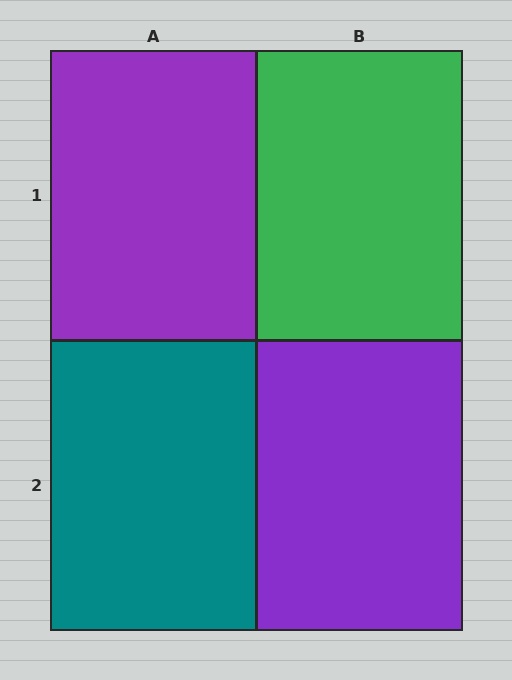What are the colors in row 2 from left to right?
Teal, purple.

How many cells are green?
1 cell is green.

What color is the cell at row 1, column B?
Green.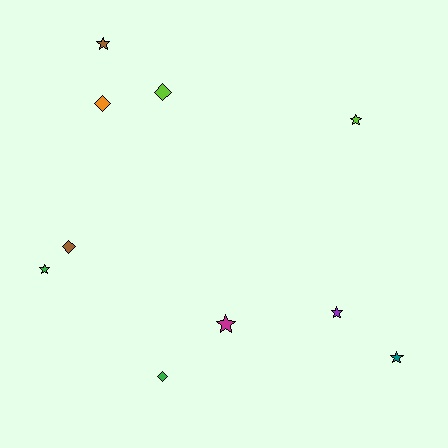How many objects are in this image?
There are 10 objects.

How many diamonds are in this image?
There are 4 diamonds.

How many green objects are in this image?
There are 2 green objects.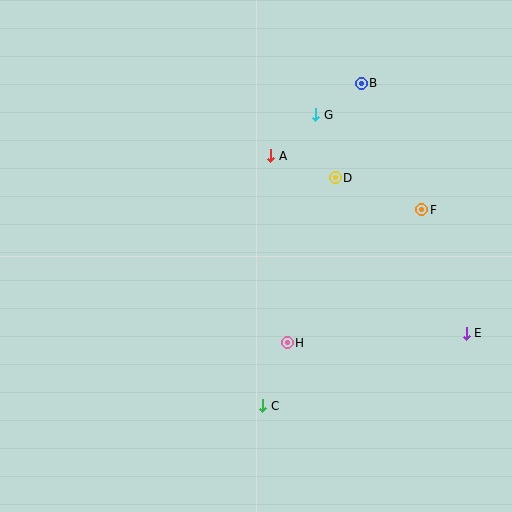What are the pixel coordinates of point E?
Point E is at (466, 333).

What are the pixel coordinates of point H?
Point H is at (287, 343).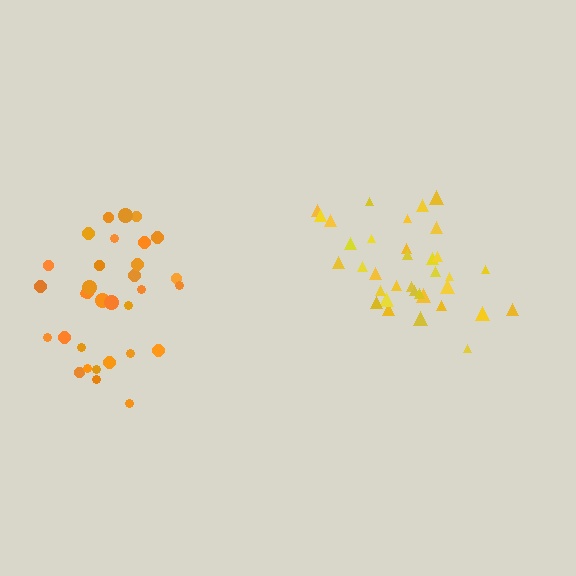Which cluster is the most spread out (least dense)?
Orange.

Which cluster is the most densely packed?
Yellow.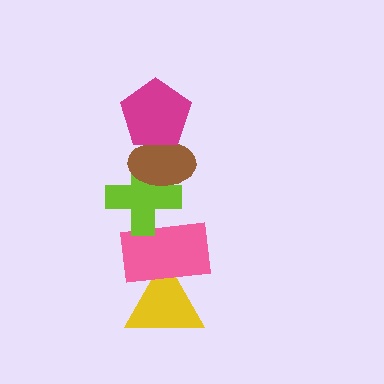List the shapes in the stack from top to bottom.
From top to bottom: the magenta pentagon, the brown ellipse, the lime cross, the pink rectangle, the yellow triangle.